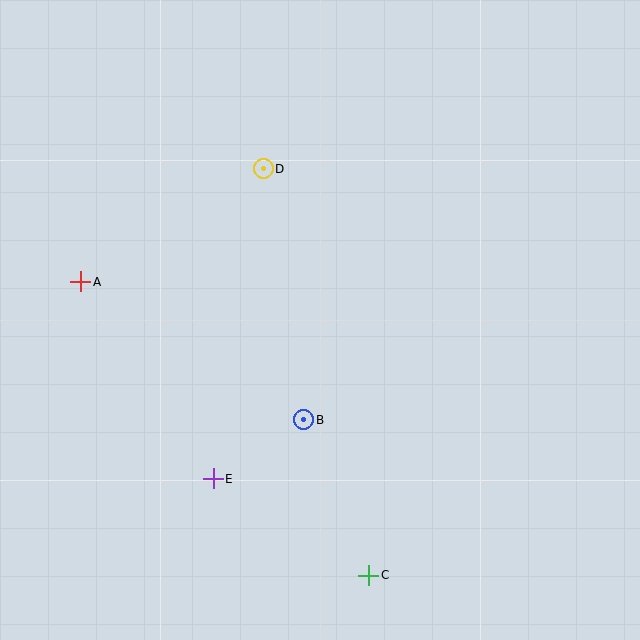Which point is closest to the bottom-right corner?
Point C is closest to the bottom-right corner.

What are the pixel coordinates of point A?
Point A is at (81, 282).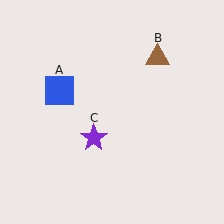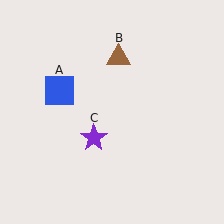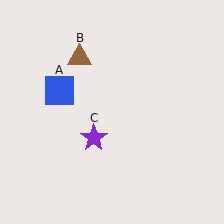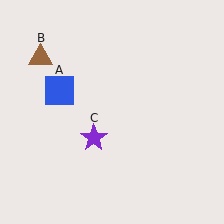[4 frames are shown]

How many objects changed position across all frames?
1 object changed position: brown triangle (object B).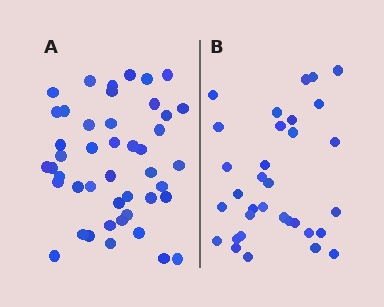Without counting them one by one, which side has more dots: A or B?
Region A (the left region) has more dots.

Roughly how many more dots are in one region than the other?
Region A has roughly 12 or so more dots than region B.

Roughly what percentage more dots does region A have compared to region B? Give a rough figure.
About 35% more.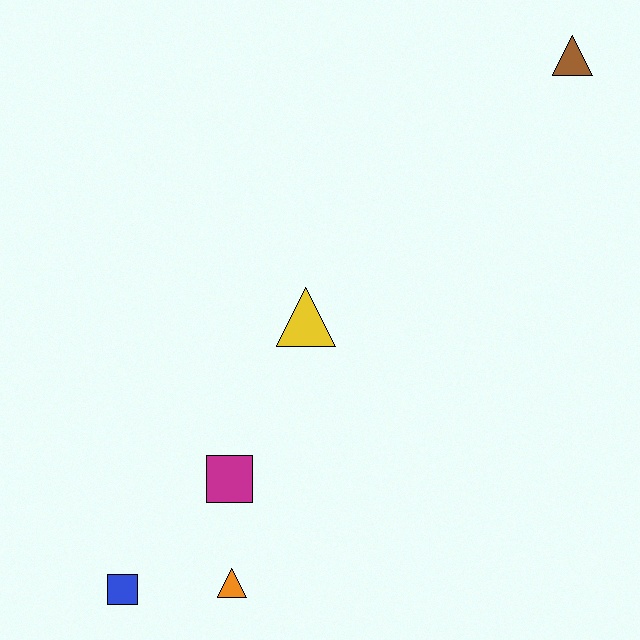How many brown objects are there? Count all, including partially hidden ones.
There is 1 brown object.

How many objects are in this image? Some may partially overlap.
There are 5 objects.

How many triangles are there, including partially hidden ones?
There are 3 triangles.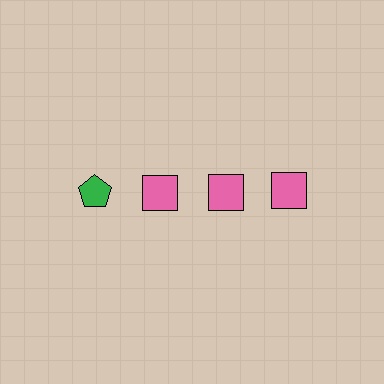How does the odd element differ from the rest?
It differs in both color (green instead of pink) and shape (pentagon instead of square).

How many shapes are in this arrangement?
There are 4 shapes arranged in a grid pattern.